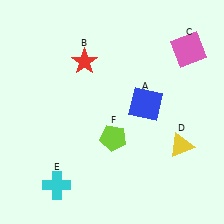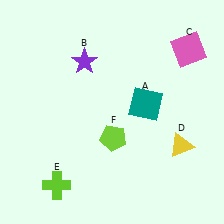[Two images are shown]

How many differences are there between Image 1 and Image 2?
There are 3 differences between the two images.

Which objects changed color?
A changed from blue to teal. B changed from red to purple. E changed from cyan to lime.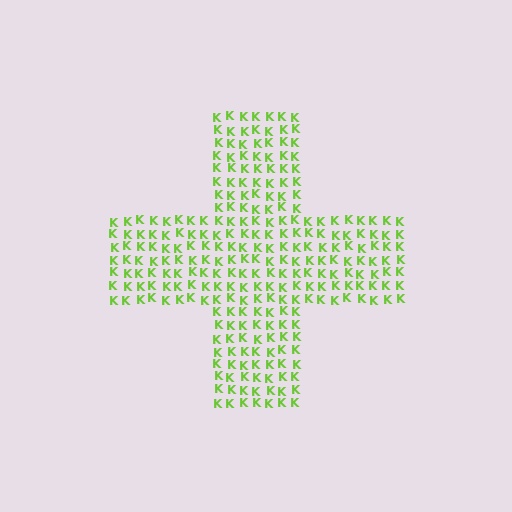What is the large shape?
The large shape is a cross.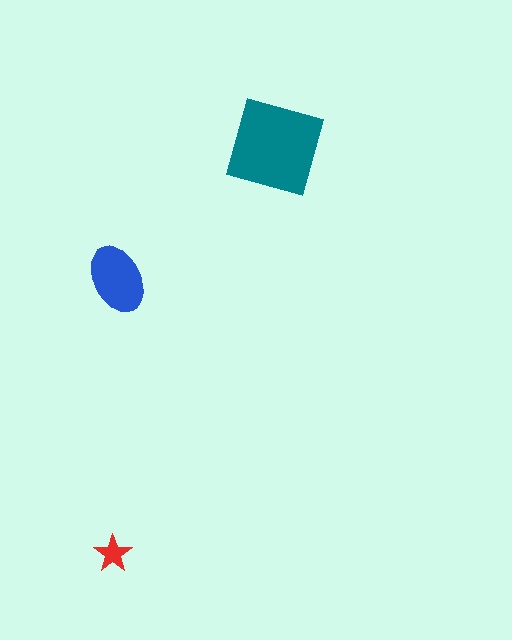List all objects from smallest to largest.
The red star, the blue ellipse, the teal diamond.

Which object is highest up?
The teal diamond is topmost.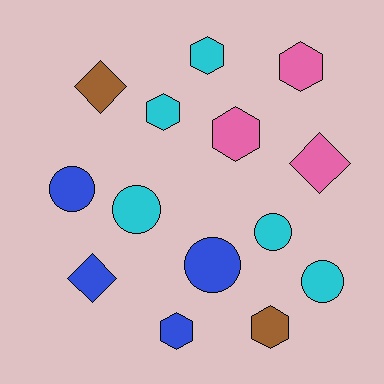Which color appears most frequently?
Cyan, with 5 objects.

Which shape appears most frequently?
Hexagon, with 6 objects.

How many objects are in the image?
There are 14 objects.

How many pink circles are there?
There are no pink circles.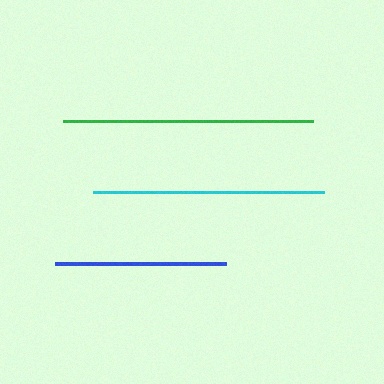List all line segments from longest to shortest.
From longest to shortest: green, cyan, blue.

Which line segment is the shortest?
The blue line is the shortest at approximately 171 pixels.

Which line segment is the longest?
The green line is the longest at approximately 250 pixels.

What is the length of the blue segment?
The blue segment is approximately 171 pixels long.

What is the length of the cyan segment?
The cyan segment is approximately 231 pixels long.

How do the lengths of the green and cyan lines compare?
The green and cyan lines are approximately the same length.